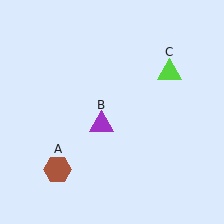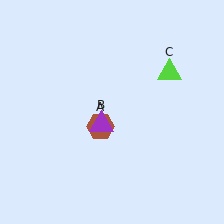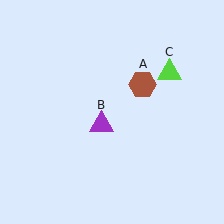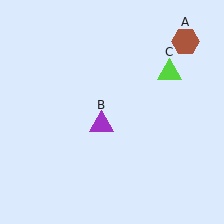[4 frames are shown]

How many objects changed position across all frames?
1 object changed position: brown hexagon (object A).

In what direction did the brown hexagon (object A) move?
The brown hexagon (object A) moved up and to the right.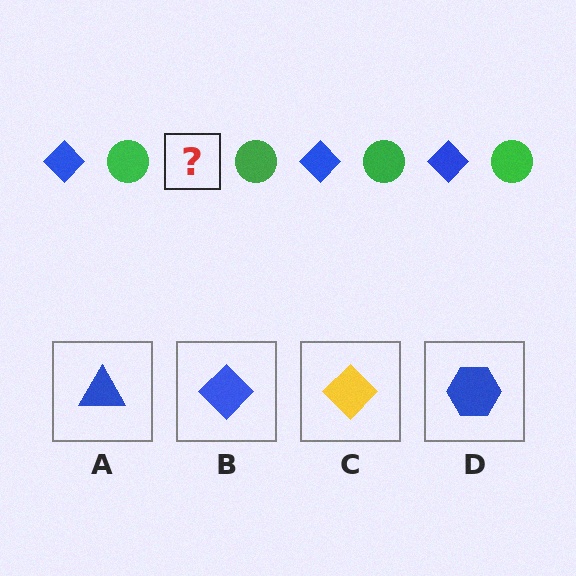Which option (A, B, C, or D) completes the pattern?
B.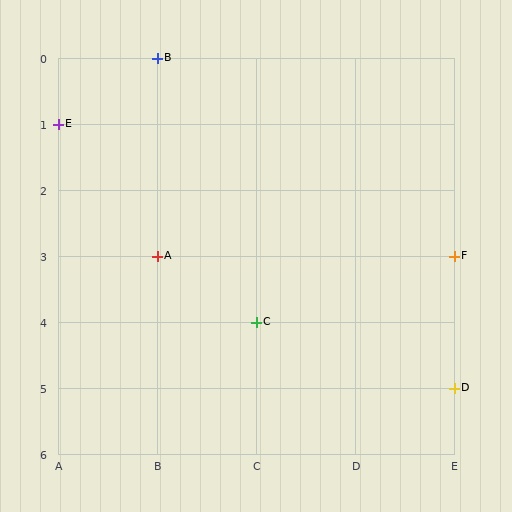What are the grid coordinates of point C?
Point C is at grid coordinates (C, 4).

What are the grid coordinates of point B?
Point B is at grid coordinates (B, 0).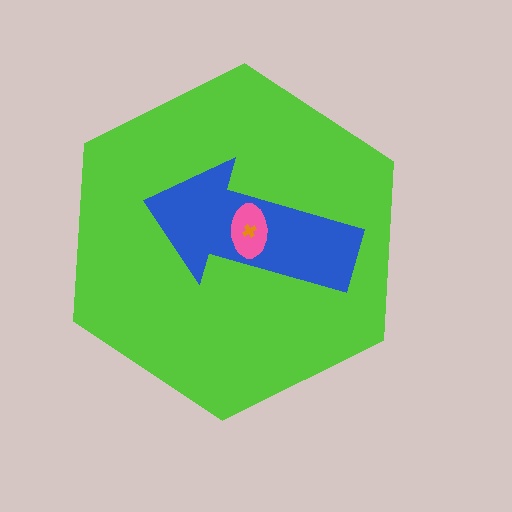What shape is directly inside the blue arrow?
The pink ellipse.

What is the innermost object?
The orange cross.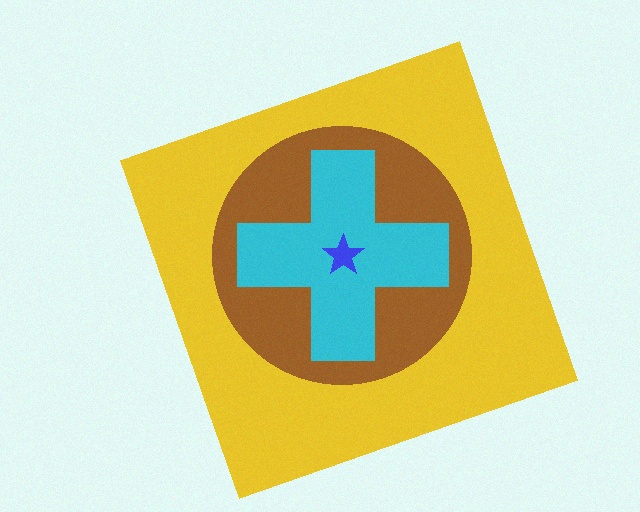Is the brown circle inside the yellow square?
Yes.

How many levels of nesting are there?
4.